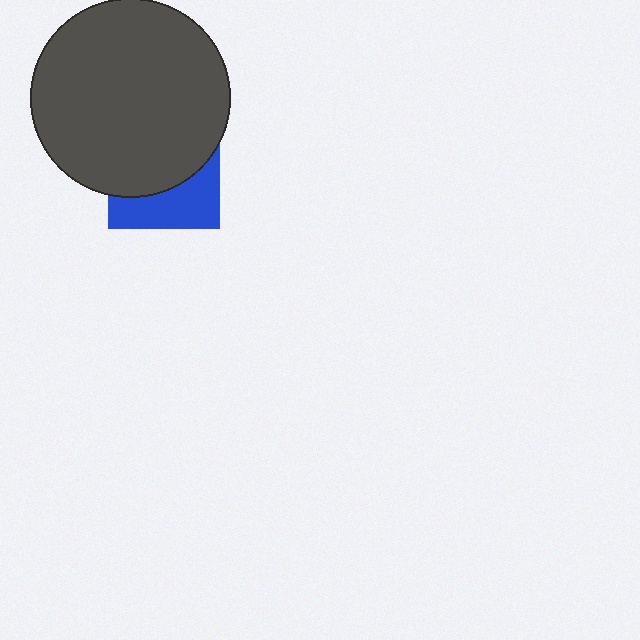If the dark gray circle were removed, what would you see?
You would see the complete blue square.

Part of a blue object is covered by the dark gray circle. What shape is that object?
It is a square.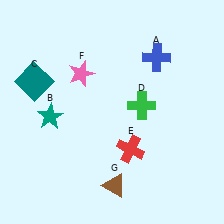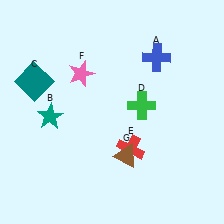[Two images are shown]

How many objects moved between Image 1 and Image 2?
1 object moved between the two images.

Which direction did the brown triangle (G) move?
The brown triangle (G) moved up.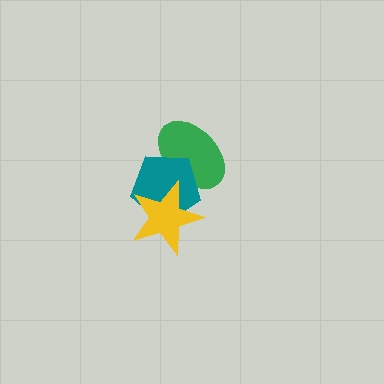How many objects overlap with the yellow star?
2 objects overlap with the yellow star.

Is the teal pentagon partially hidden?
Yes, it is partially covered by another shape.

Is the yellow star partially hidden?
No, no other shape covers it.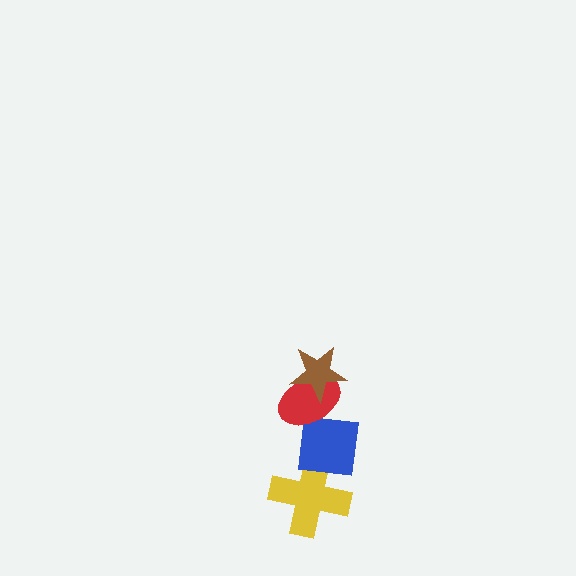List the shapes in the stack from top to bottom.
From top to bottom: the brown star, the red ellipse, the blue square, the yellow cross.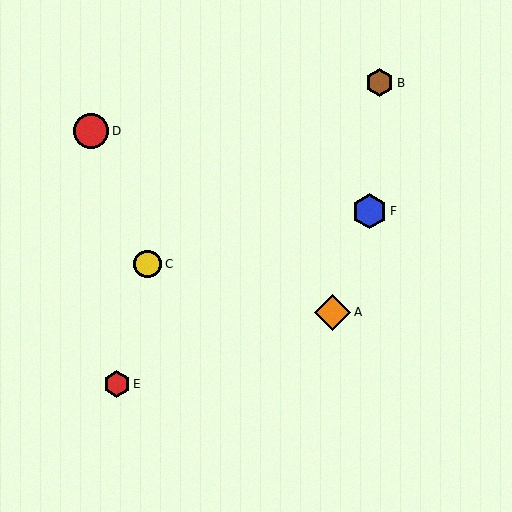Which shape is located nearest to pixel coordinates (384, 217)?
The blue hexagon (labeled F) at (370, 211) is nearest to that location.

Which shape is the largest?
The orange diamond (labeled A) is the largest.